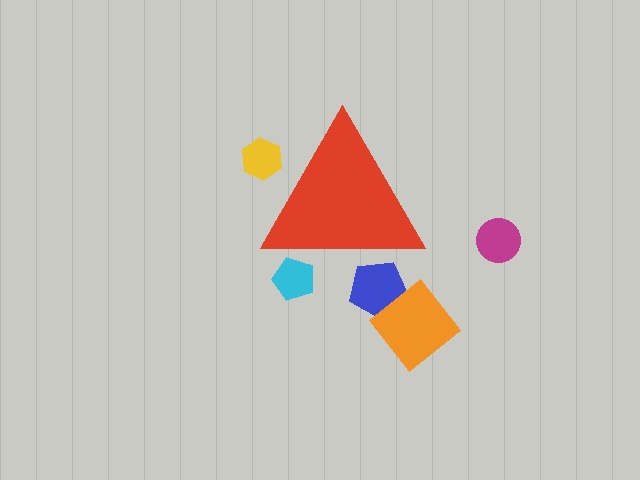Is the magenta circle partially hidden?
No, the magenta circle is fully visible.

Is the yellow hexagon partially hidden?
Yes, the yellow hexagon is partially hidden behind the red triangle.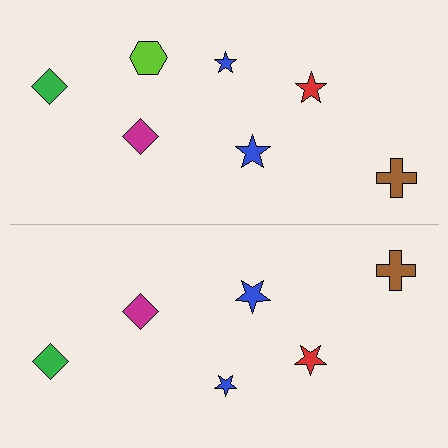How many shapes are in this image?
There are 13 shapes in this image.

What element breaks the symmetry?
A lime hexagon is missing from the bottom side.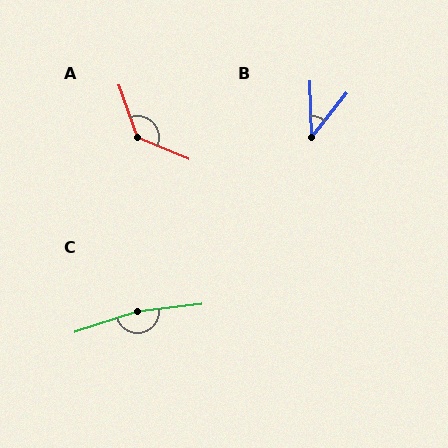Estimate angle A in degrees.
Approximately 132 degrees.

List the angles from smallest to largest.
B (40°), A (132°), C (168°).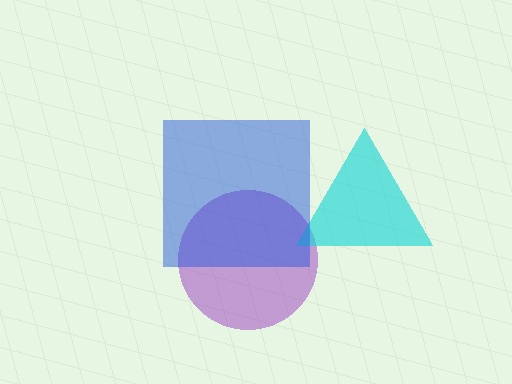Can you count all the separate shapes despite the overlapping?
Yes, there are 3 separate shapes.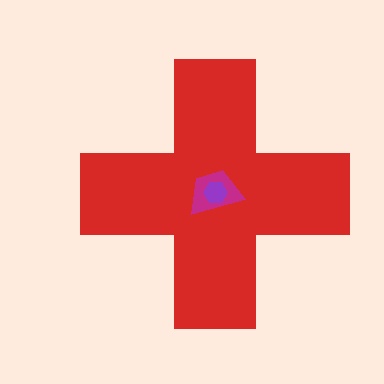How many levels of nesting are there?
3.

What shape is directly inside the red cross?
The magenta trapezoid.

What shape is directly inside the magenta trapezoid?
The purple hexagon.